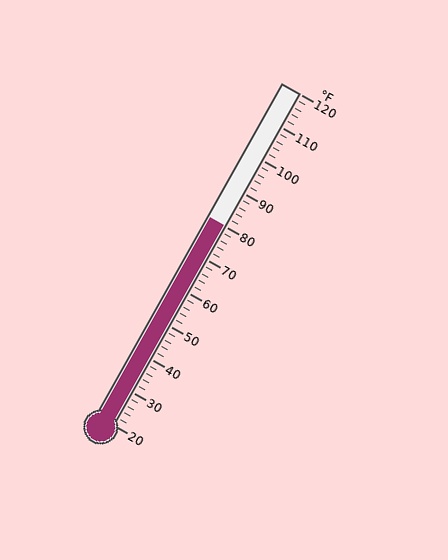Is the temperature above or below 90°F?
The temperature is below 90°F.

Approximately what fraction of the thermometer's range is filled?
The thermometer is filled to approximately 60% of its range.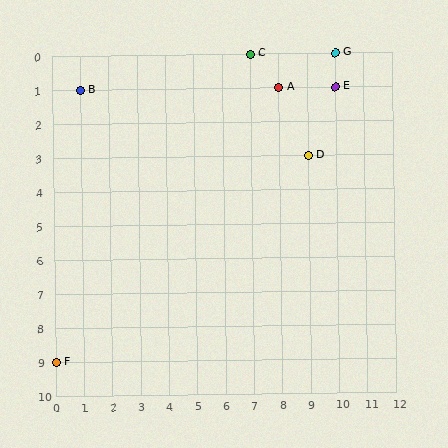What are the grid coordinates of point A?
Point A is at grid coordinates (8, 1).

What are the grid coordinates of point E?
Point E is at grid coordinates (10, 1).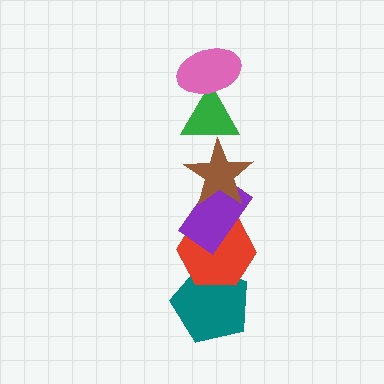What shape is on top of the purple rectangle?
The brown star is on top of the purple rectangle.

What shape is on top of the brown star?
The green triangle is on top of the brown star.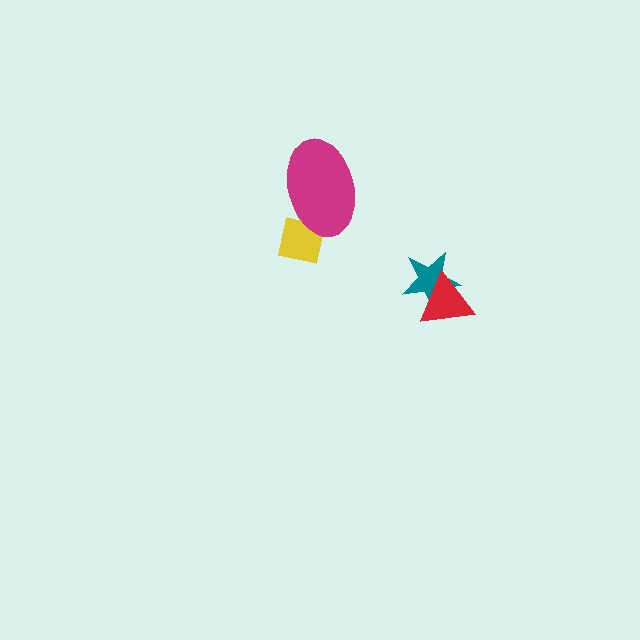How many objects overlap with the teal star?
1 object overlaps with the teal star.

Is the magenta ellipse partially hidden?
No, no other shape covers it.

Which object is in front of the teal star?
The red triangle is in front of the teal star.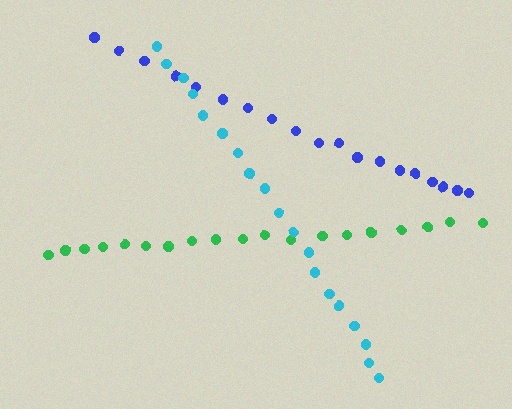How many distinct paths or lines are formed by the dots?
There are 3 distinct paths.